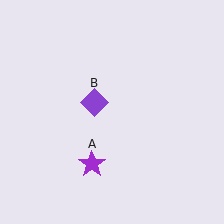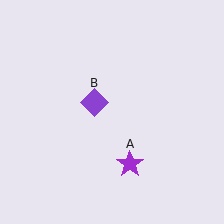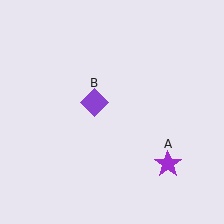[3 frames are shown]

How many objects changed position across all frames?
1 object changed position: purple star (object A).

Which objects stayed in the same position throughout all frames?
Purple diamond (object B) remained stationary.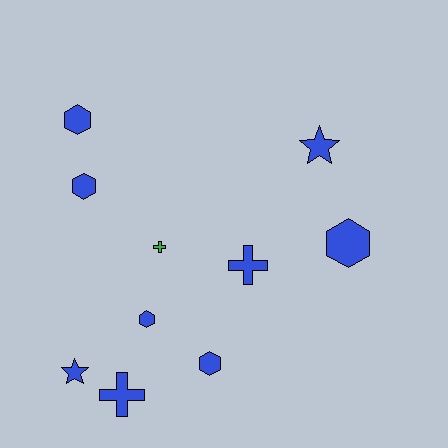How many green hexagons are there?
There are no green hexagons.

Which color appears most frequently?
Blue, with 9 objects.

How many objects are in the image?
There are 10 objects.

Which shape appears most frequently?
Hexagon, with 5 objects.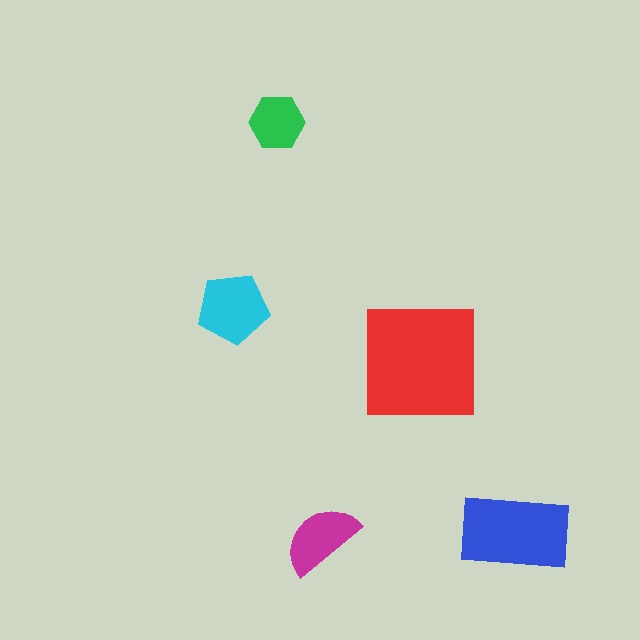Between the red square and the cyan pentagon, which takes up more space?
The red square.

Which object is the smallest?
The green hexagon.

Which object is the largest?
The red square.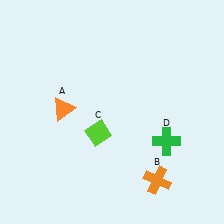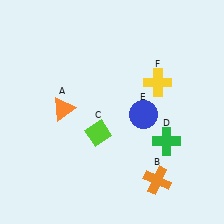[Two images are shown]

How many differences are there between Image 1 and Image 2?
There are 2 differences between the two images.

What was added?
A blue circle (E), a yellow cross (F) were added in Image 2.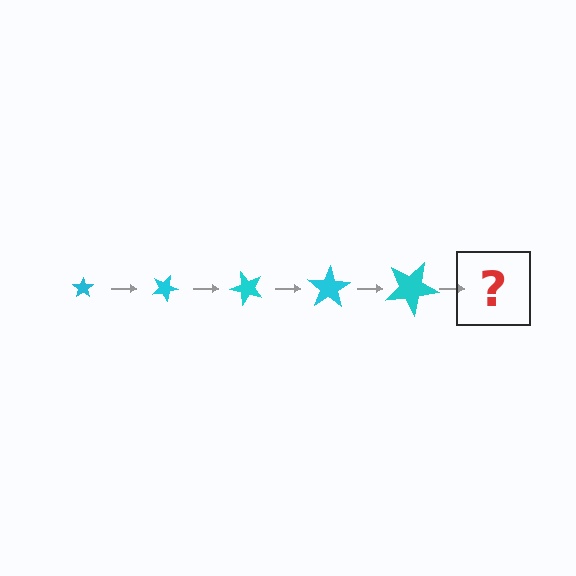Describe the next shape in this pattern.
It should be a star, larger than the previous one and rotated 125 degrees from the start.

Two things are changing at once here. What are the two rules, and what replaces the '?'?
The two rules are that the star grows larger each step and it rotates 25 degrees each step. The '?' should be a star, larger than the previous one and rotated 125 degrees from the start.